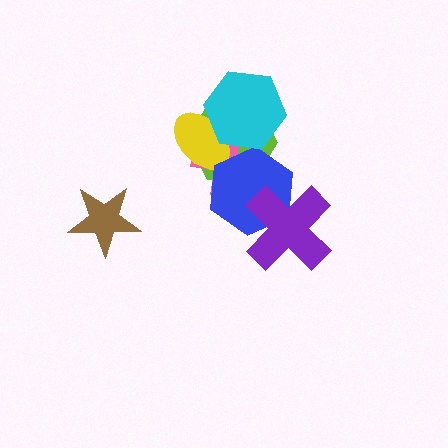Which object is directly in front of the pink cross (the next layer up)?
The yellow ellipse is directly in front of the pink cross.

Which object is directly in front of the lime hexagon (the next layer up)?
The pink cross is directly in front of the lime hexagon.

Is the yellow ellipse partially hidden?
Yes, it is partially covered by another shape.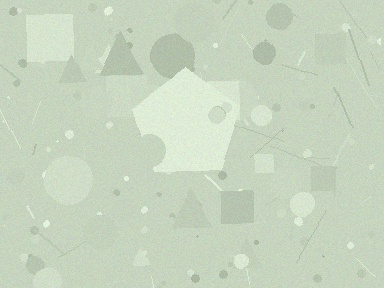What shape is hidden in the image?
A pentagon is hidden in the image.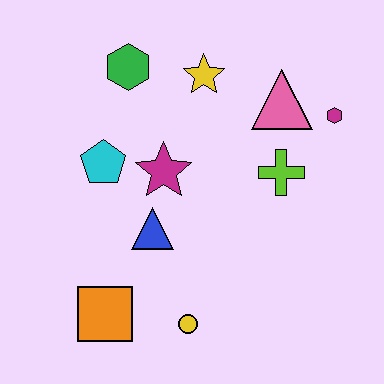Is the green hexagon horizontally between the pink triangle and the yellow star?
No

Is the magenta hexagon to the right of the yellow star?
Yes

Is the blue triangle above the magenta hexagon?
No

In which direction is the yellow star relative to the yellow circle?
The yellow star is above the yellow circle.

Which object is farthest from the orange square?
The magenta hexagon is farthest from the orange square.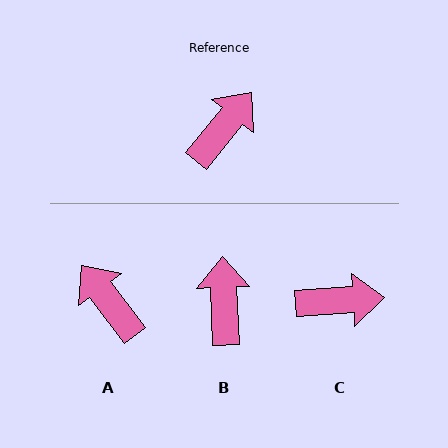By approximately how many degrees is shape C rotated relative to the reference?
Approximately 47 degrees clockwise.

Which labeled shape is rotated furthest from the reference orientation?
A, about 76 degrees away.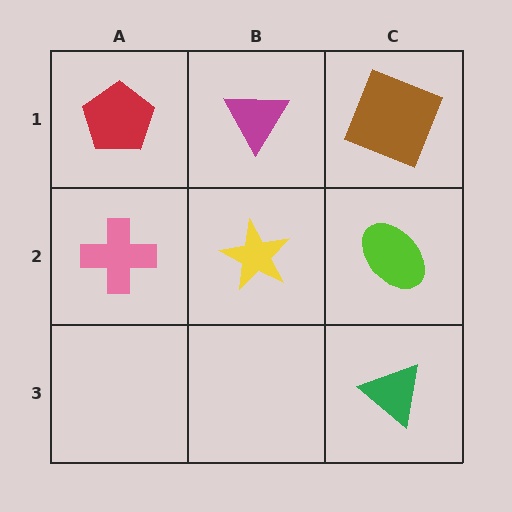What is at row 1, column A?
A red pentagon.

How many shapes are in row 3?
1 shape.